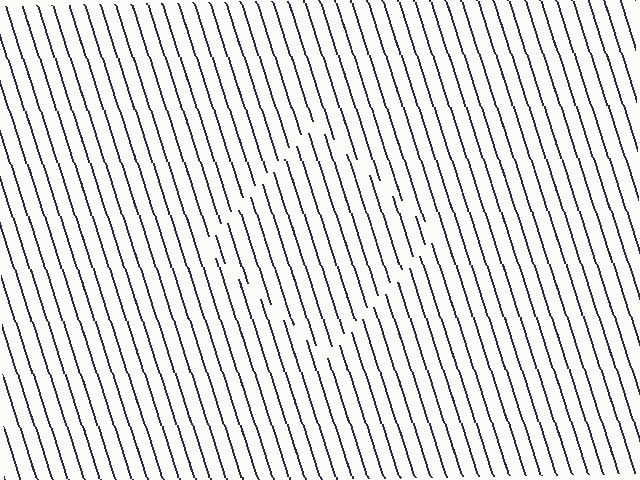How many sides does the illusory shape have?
4 sides — the line-ends trace a square.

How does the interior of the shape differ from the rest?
The interior of the shape contains the same grating, shifted by half a period — the contour is defined by the phase discontinuity where line-ends from the inner and outer gratings abut.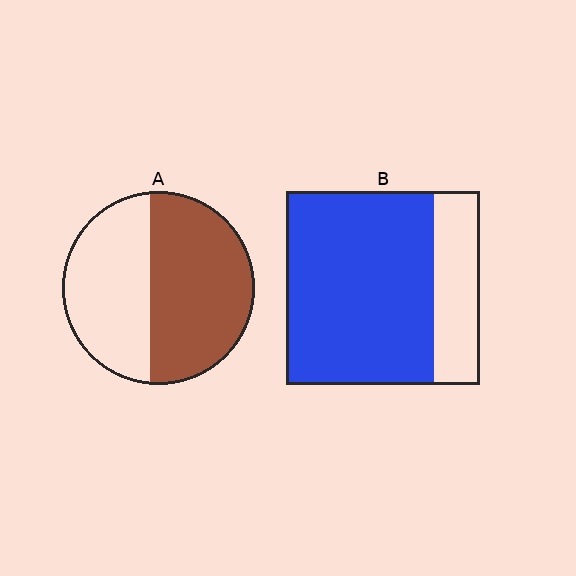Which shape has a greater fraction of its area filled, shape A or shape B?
Shape B.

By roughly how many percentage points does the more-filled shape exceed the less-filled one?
By roughly 20 percentage points (B over A).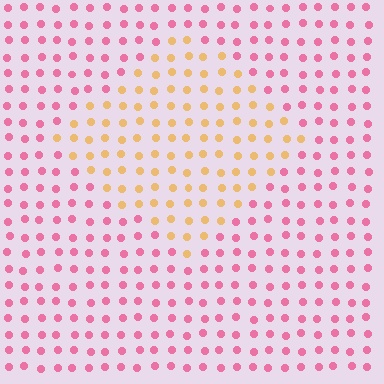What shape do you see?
I see a diamond.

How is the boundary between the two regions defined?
The boundary is defined purely by a slight shift in hue (about 61 degrees). Spacing, size, and orientation are identical on both sides.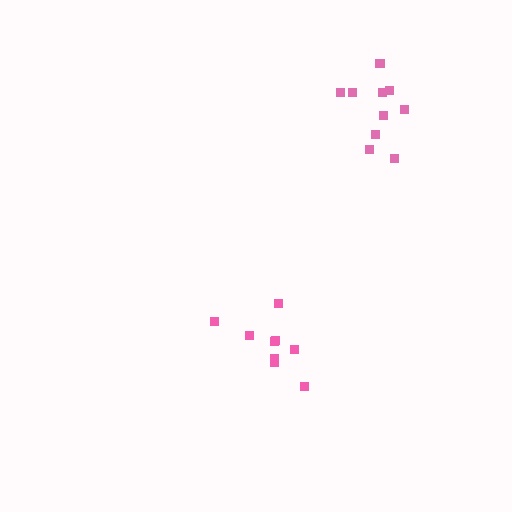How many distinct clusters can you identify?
There are 2 distinct clusters.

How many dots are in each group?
Group 1: 10 dots, Group 2: 9 dots (19 total).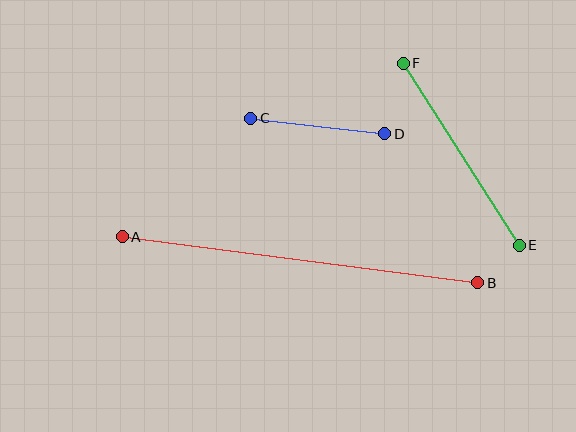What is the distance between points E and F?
The distance is approximately 216 pixels.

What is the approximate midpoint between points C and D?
The midpoint is at approximately (318, 126) pixels.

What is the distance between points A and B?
The distance is approximately 359 pixels.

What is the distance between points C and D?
The distance is approximately 135 pixels.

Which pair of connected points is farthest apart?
Points A and B are farthest apart.